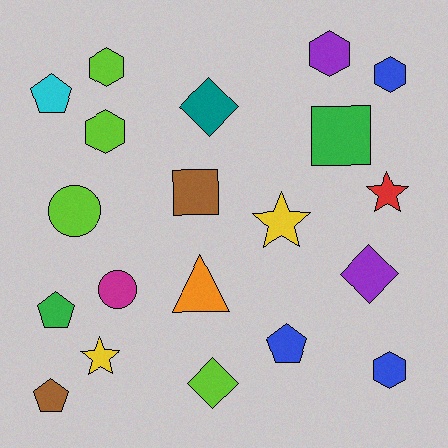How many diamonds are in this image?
There are 3 diamonds.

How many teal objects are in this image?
There is 1 teal object.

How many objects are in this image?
There are 20 objects.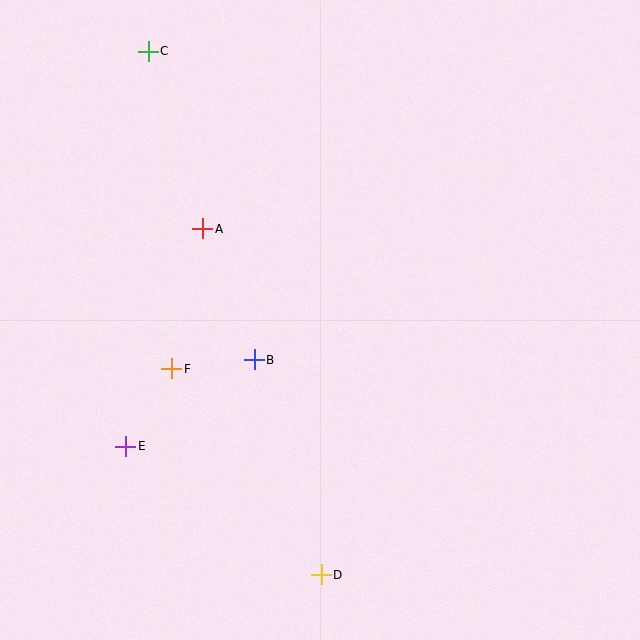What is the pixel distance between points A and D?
The distance between A and D is 366 pixels.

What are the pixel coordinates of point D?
Point D is at (321, 575).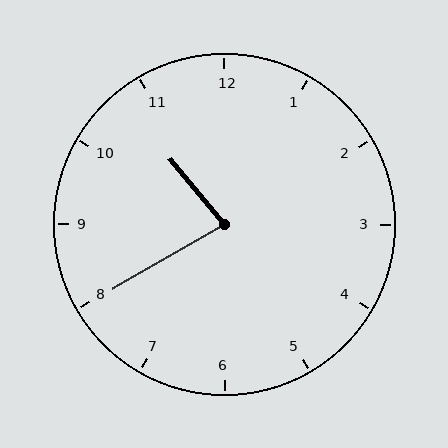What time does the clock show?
10:40.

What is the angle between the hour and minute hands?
Approximately 80 degrees.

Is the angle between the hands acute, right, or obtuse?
It is acute.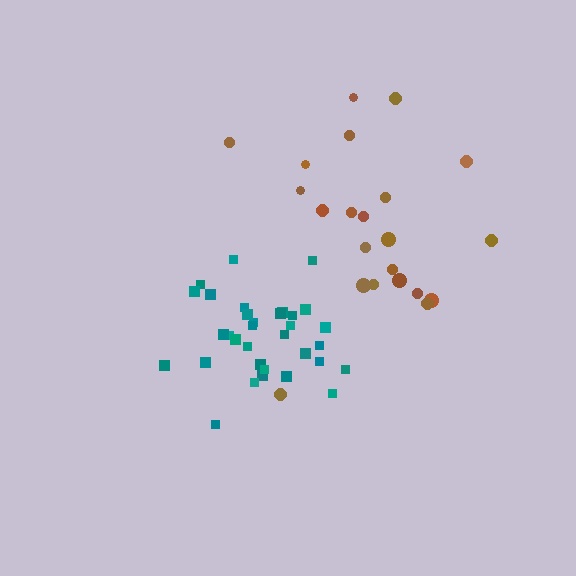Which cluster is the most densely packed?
Teal.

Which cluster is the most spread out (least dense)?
Brown.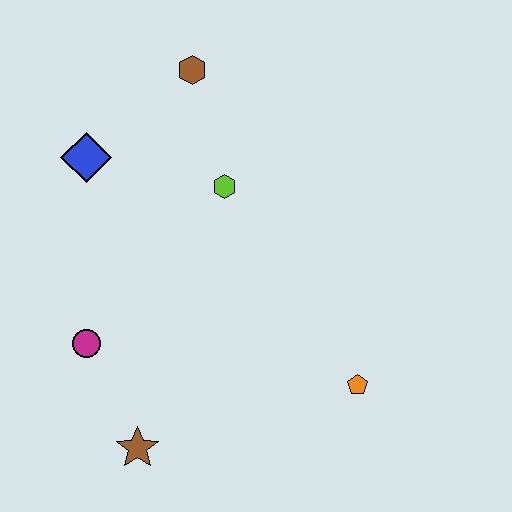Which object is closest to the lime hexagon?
The brown hexagon is closest to the lime hexagon.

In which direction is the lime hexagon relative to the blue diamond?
The lime hexagon is to the right of the blue diamond.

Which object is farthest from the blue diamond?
The orange pentagon is farthest from the blue diamond.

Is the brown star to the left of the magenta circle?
No